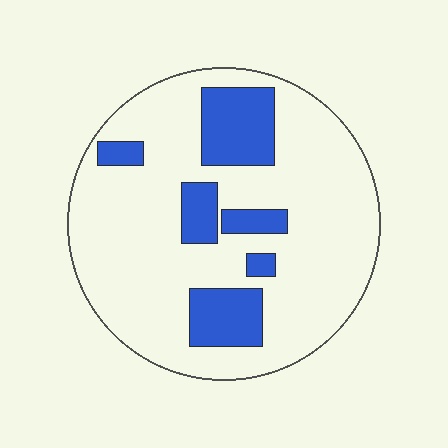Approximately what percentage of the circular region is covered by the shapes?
Approximately 20%.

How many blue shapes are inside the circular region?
6.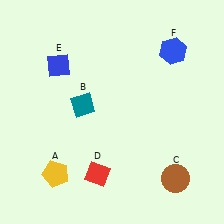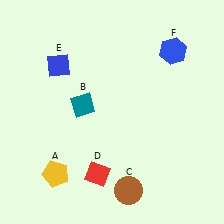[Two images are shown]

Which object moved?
The brown circle (C) moved left.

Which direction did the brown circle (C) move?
The brown circle (C) moved left.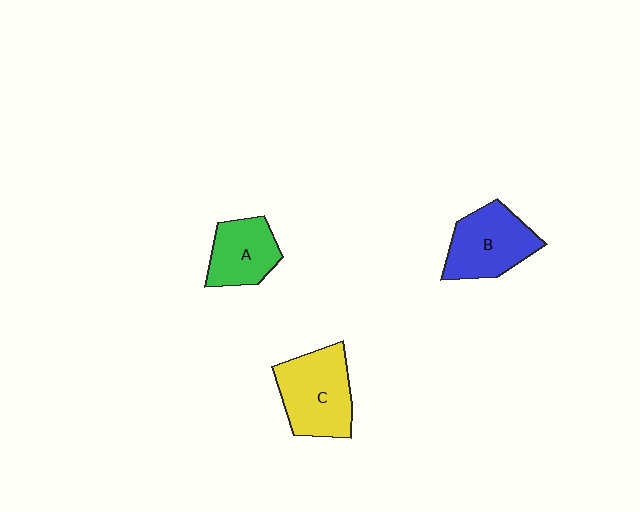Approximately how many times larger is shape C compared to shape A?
Approximately 1.4 times.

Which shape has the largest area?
Shape C (yellow).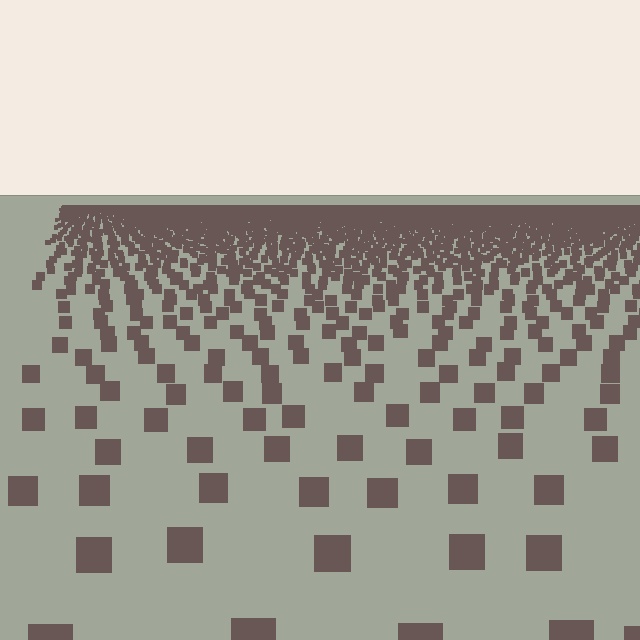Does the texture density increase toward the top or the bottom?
Density increases toward the top.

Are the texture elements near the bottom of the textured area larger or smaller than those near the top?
Larger. Near the bottom, elements are closer to the viewer and appear at a bigger on-screen size.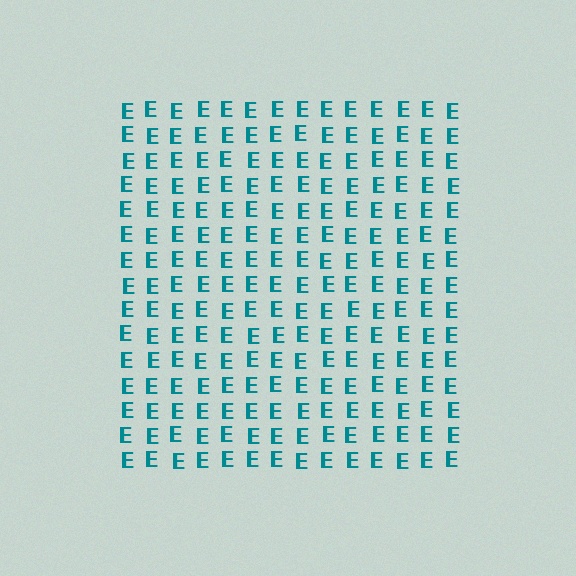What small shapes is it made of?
It is made of small letter E's.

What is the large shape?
The large shape is a square.